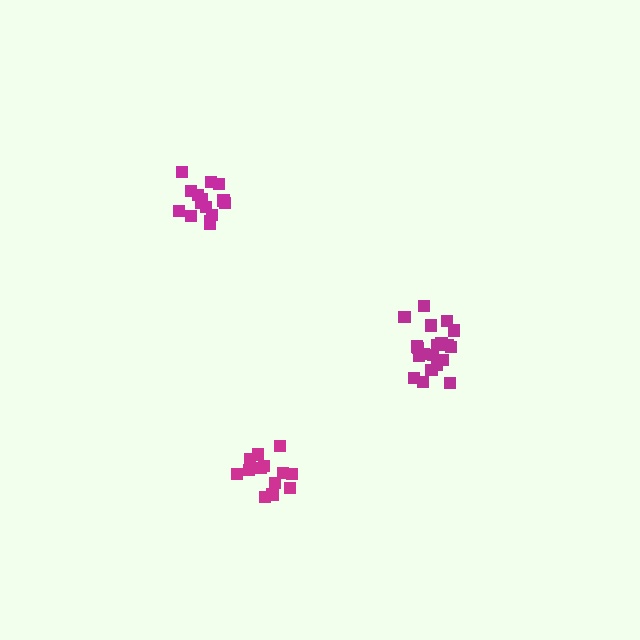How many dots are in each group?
Group 1: 14 dots, Group 2: 15 dots, Group 3: 20 dots (49 total).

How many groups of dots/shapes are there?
There are 3 groups.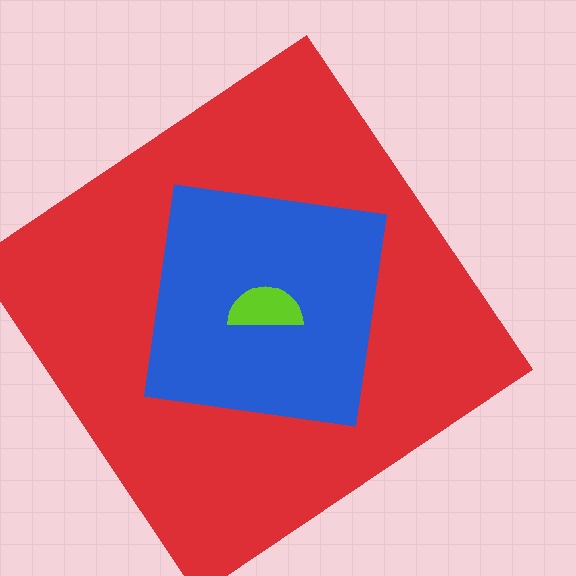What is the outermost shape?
The red diamond.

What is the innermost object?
The lime semicircle.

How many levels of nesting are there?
3.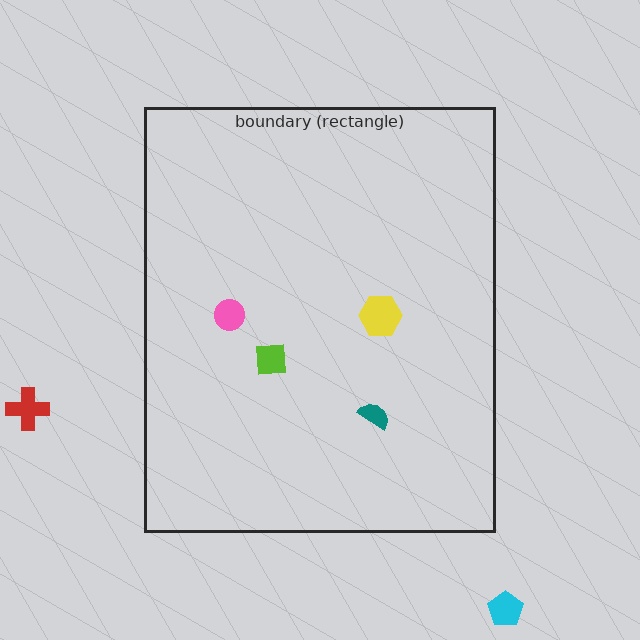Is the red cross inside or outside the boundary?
Outside.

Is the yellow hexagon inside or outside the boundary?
Inside.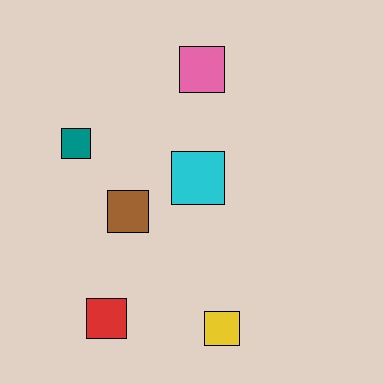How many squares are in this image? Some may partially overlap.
There are 6 squares.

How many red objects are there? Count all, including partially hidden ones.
There is 1 red object.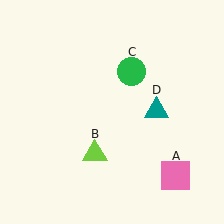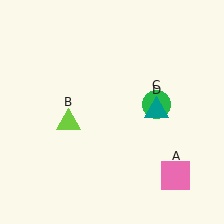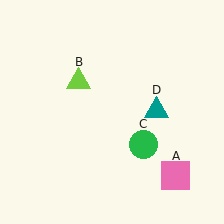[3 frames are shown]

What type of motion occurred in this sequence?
The lime triangle (object B), green circle (object C) rotated clockwise around the center of the scene.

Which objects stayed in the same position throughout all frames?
Pink square (object A) and teal triangle (object D) remained stationary.